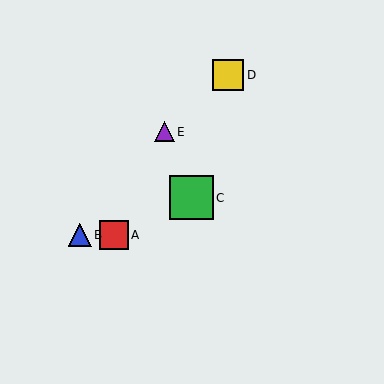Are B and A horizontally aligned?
Yes, both are at y≈235.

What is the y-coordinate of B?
Object B is at y≈235.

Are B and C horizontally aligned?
No, B is at y≈235 and C is at y≈198.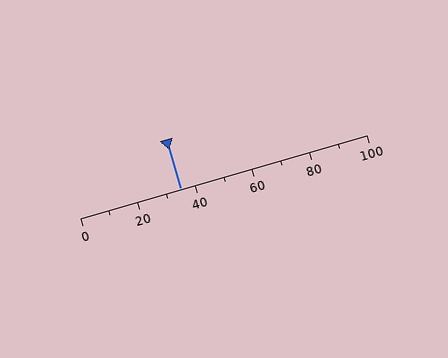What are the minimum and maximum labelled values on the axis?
The axis runs from 0 to 100.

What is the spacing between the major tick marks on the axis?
The major ticks are spaced 20 apart.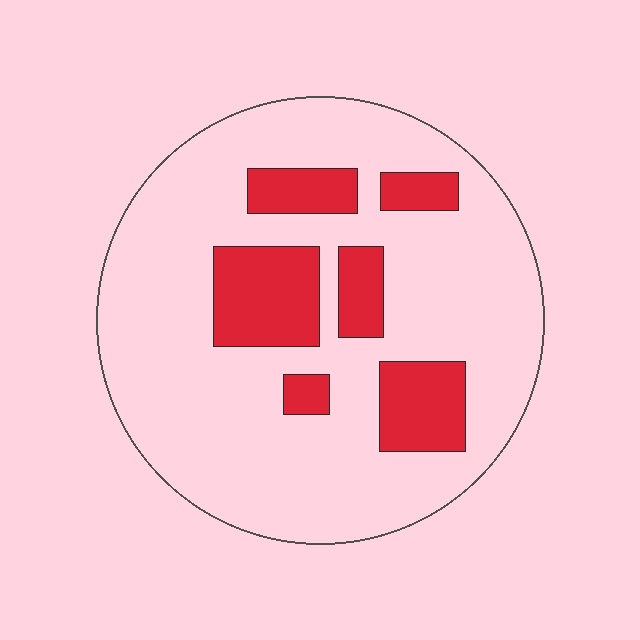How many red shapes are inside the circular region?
6.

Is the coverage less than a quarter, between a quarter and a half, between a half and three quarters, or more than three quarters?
Less than a quarter.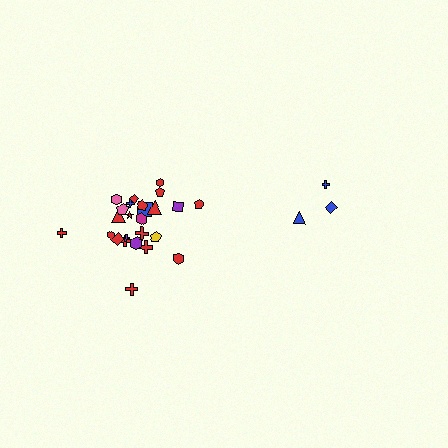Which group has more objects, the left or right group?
The left group.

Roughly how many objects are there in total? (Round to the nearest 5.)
Roughly 30 objects in total.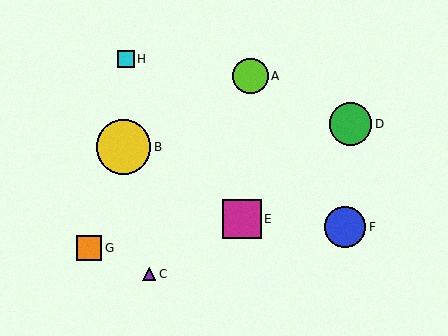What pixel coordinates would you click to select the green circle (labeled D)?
Click at (350, 124) to select the green circle D.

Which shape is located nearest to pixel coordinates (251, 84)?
The lime circle (labeled A) at (251, 76) is nearest to that location.